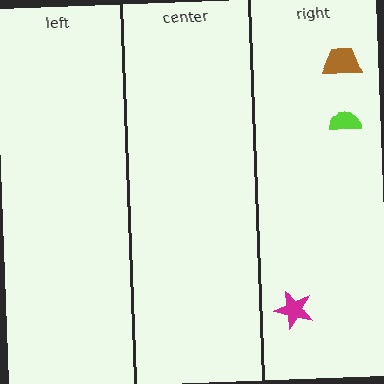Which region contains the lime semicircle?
The right region.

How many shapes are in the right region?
3.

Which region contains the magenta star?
The right region.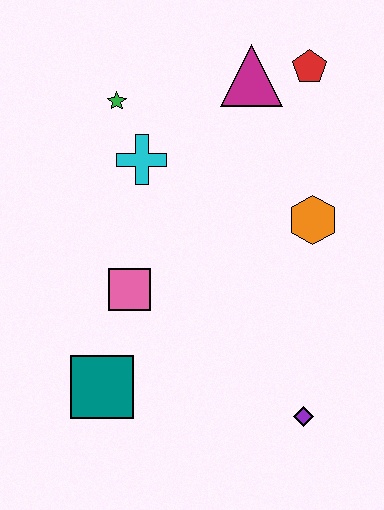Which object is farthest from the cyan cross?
The purple diamond is farthest from the cyan cross.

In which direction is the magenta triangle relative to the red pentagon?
The magenta triangle is to the left of the red pentagon.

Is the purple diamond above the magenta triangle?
No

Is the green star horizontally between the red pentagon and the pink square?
No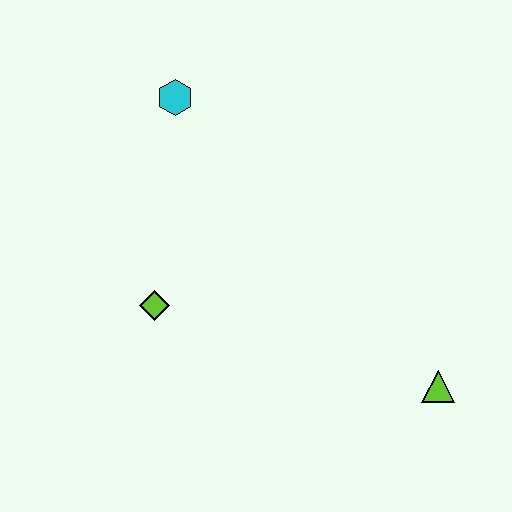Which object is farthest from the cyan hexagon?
The lime triangle is farthest from the cyan hexagon.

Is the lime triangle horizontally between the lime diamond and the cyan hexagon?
No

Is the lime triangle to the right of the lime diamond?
Yes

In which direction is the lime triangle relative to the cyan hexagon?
The lime triangle is below the cyan hexagon.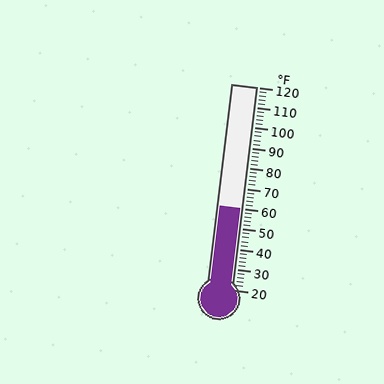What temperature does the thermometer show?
The thermometer shows approximately 60°F.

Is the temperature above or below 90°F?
The temperature is below 90°F.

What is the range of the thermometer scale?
The thermometer scale ranges from 20°F to 120°F.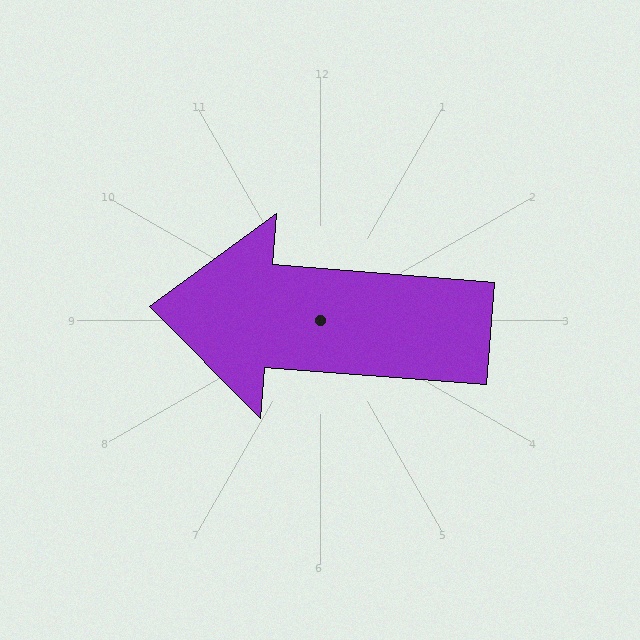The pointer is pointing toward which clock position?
Roughly 9 o'clock.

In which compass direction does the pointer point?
West.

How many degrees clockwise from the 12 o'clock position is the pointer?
Approximately 275 degrees.